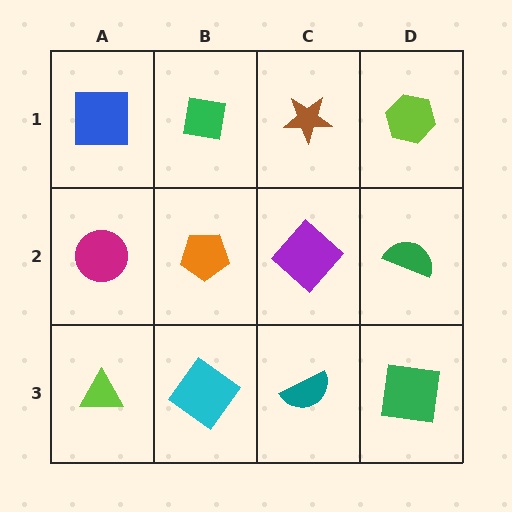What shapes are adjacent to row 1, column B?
An orange pentagon (row 2, column B), a blue square (row 1, column A), a brown star (row 1, column C).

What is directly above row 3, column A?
A magenta circle.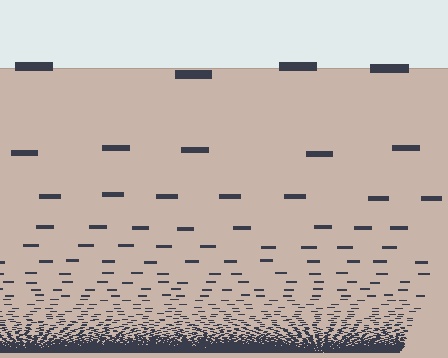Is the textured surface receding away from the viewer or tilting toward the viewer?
The surface appears to tilt toward the viewer. Texture elements get larger and sparser toward the top.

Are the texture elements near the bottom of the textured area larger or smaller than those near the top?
Smaller. The gradient is inverted — elements near the bottom are smaller and denser.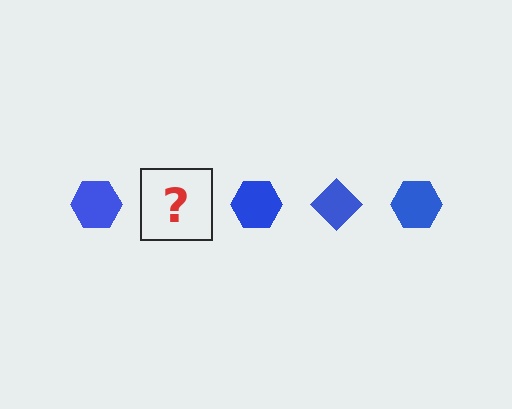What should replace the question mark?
The question mark should be replaced with a blue diamond.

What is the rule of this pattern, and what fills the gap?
The rule is that the pattern cycles through hexagon, diamond shapes in blue. The gap should be filled with a blue diamond.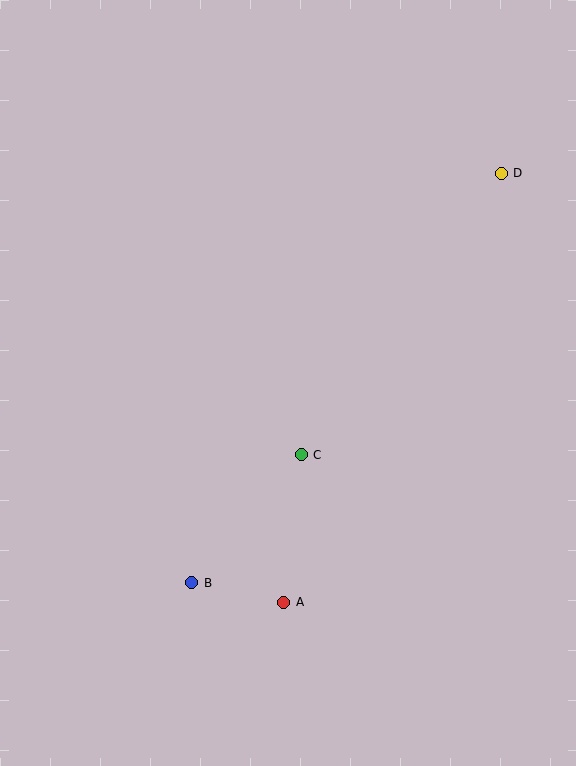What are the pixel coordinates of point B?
Point B is at (192, 583).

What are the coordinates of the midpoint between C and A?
The midpoint between C and A is at (293, 528).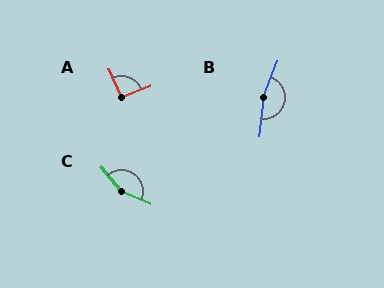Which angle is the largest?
B, at approximately 165 degrees.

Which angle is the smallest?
A, at approximately 92 degrees.